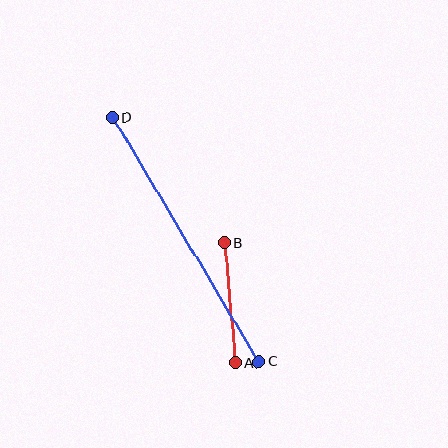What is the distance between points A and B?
The distance is approximately 120 pixels.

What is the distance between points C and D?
The distance is approximately 285 pixels.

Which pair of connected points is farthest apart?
Points C and D are farthest apart.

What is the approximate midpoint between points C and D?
The midpoint is at approximately (186, 240) pixels.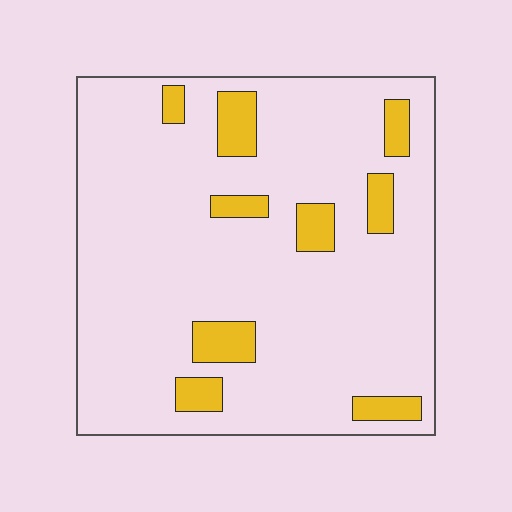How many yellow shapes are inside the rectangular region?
9.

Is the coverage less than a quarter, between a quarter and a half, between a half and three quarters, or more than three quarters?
Less than a quarter.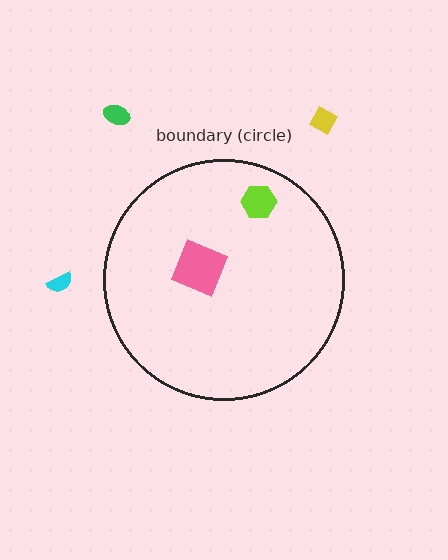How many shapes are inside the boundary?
2 inside, 3 outside.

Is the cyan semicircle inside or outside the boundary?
Outside.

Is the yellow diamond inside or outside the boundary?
Outside.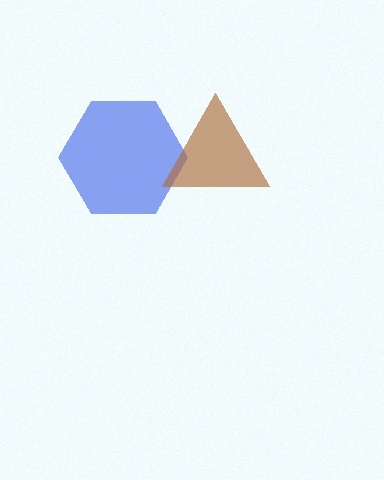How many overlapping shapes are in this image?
There are 2 overlapping shapes in the image.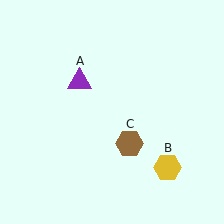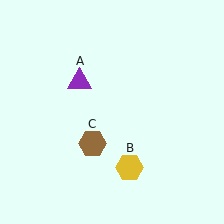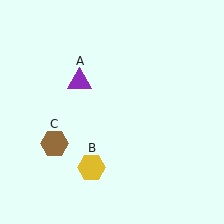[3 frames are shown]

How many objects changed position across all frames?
2 objects changed position: yellow hexagon (object B), brown hexagon (object C).